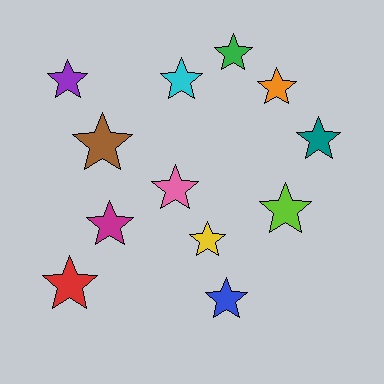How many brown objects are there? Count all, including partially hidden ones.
There is 1 brown object.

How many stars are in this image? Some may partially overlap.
There are 12 stars.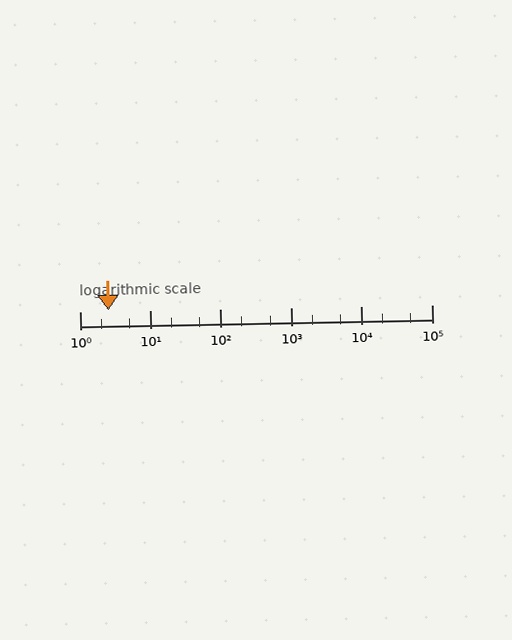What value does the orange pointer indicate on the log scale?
The pointer indicates approximately 2.5.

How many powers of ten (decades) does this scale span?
The scale spans 5 decades, from 1 to 100000.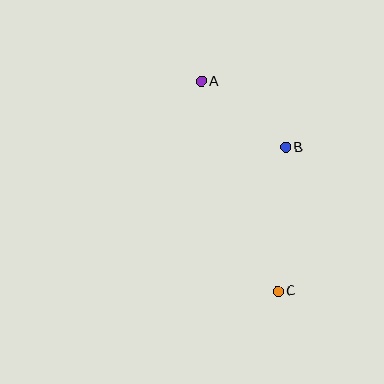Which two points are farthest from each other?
Points A and C are farthest from each other.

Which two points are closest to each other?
Points A and B are closest to each other.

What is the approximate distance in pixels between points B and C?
The distance between B and C is approximately 144 pixels.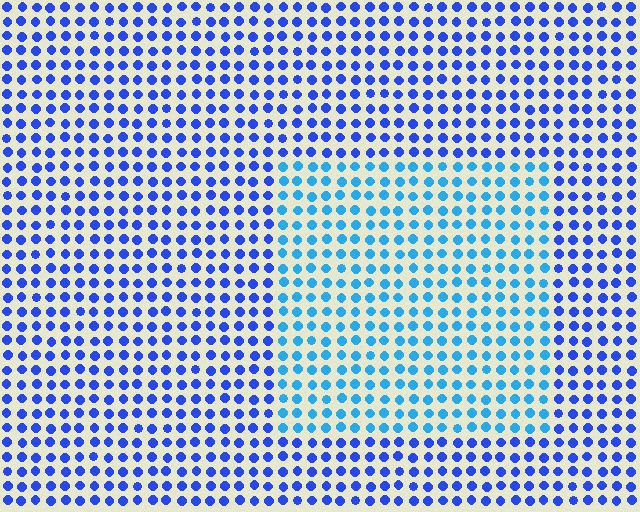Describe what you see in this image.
The image is filled with small blue elements in a uniform arrangement. A rectangle-shaped region is visible where the elements are tinted to a slightly different hue, forming a subtle color boundary.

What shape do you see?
I see a rectangle.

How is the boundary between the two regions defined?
The boundary is defined purely by a slight shift in hue (about 31 degrees). Spacing, size, and orientation are identical on both sides.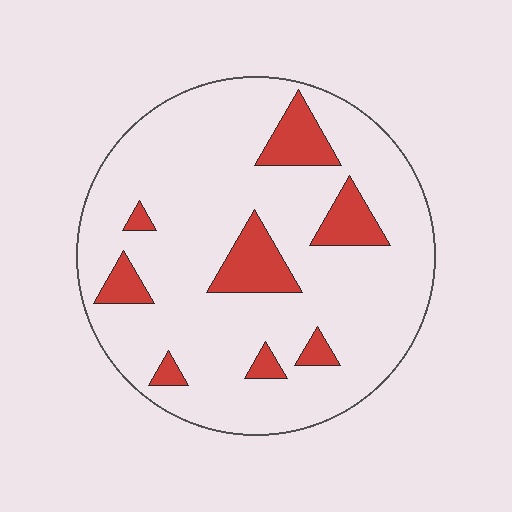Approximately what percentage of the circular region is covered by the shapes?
Approximately 15%.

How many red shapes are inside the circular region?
8.